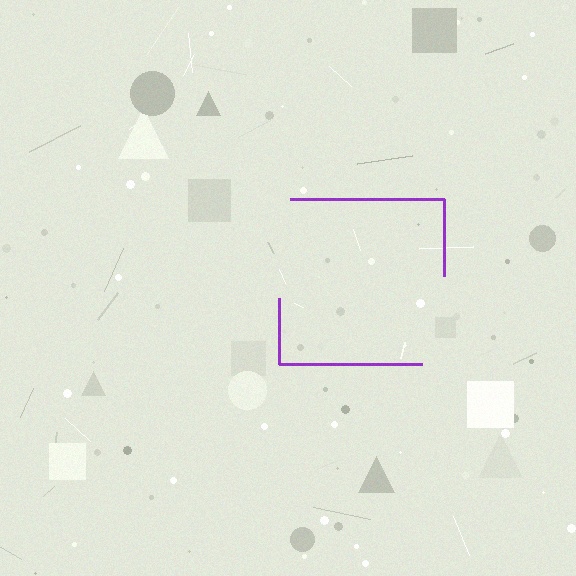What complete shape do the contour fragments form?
The contour fragments form a square.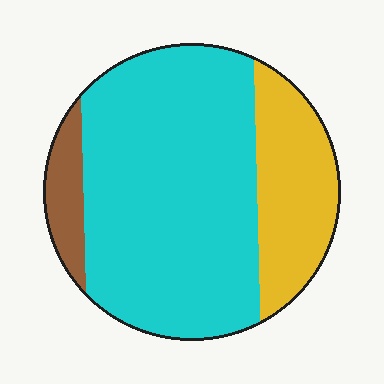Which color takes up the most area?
Cyan, at roughly 70%.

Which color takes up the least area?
Brown, at roughly 10%.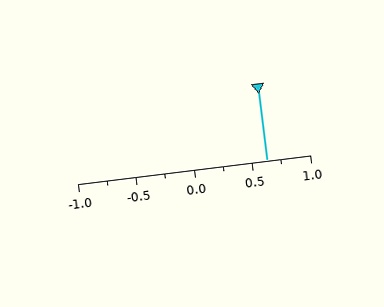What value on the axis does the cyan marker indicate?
The marker indicates approximately 0.62.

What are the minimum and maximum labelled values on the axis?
The axis runs from -1.0 to 1.0.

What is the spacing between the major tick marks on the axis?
The major ticks are spaced 0.5 apart.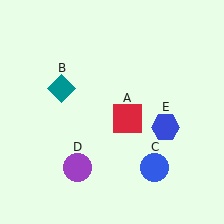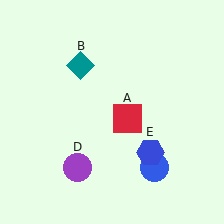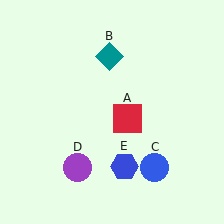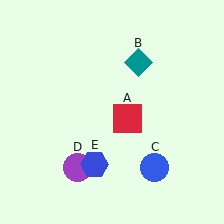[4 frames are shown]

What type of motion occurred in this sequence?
The teal diamond (object B), blue hexagon (object E) rotated clockwise around the center of the scene.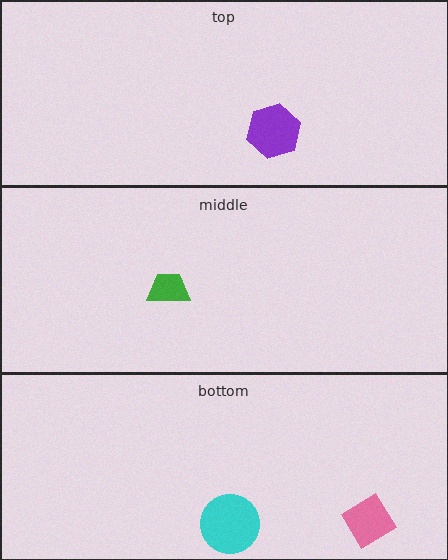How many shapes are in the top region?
1.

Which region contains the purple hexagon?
The top region.